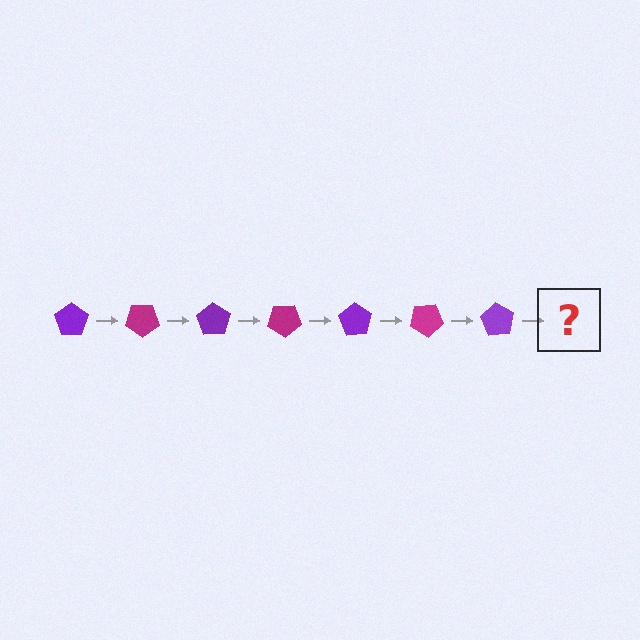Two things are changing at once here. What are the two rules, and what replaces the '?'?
The two rules are that it rotates 35 degrees each step and the color cycles through purple and magenta. The '?' should be a magenta pentagon, rotated 245 degrees from the start.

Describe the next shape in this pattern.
It should be a magenta pentagon, rotated 245 degrees from the start.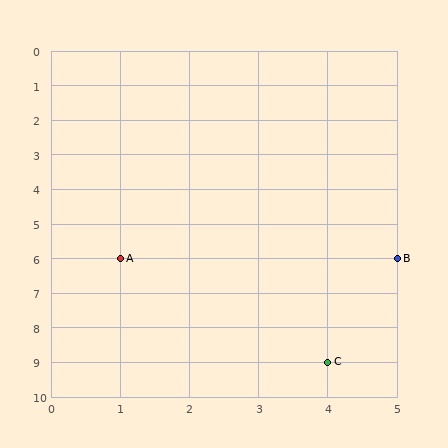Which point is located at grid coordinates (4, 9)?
Point C is at (4, 9).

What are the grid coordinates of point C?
Point C is at grid coordinates (4, 9).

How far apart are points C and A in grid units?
Points C and A are 3 columns and 3 rows apart (about 4.2 grid units diagonally).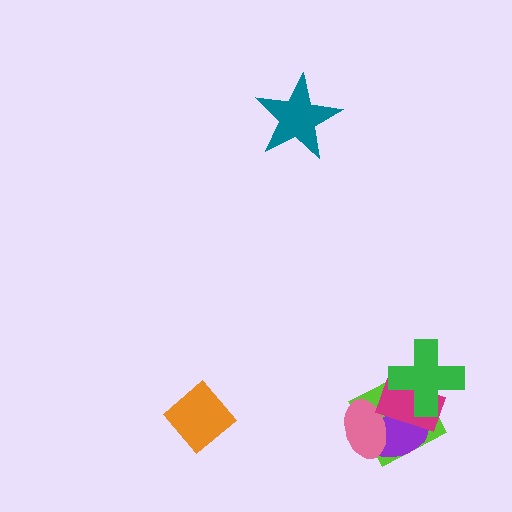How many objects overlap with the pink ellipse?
3 objects overlap with the pink ellipse.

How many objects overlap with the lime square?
4 objects overlap with the lime square.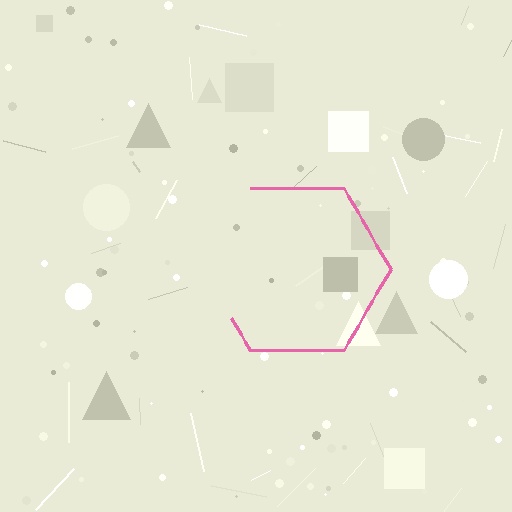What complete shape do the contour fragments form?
The contour fragments form a hexagon.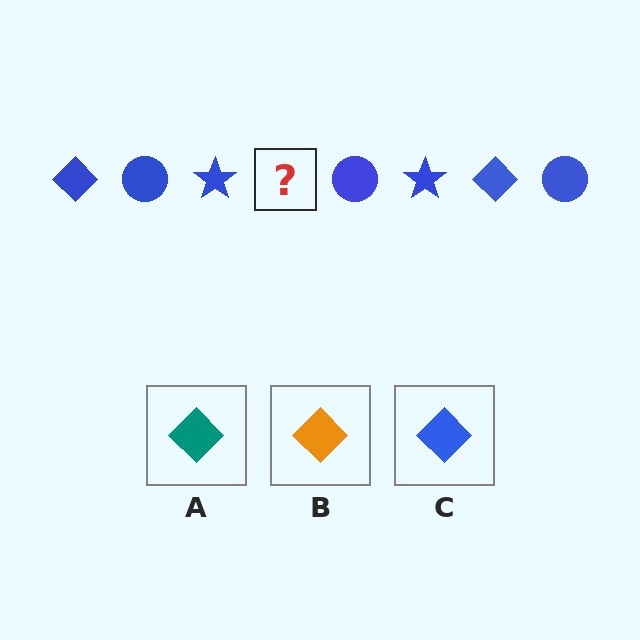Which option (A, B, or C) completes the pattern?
C.